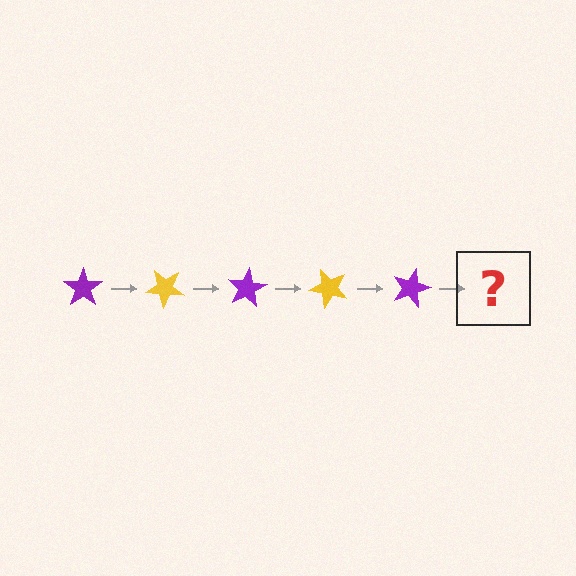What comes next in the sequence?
The next element should be a yellow star, rotated 200 degrees from the start.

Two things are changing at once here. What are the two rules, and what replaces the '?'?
The two rules are that it rotates 40 degrees each step and the color cycles through purple and yellow. The '?' should be a yellow star, rotated 200 degrees from the start.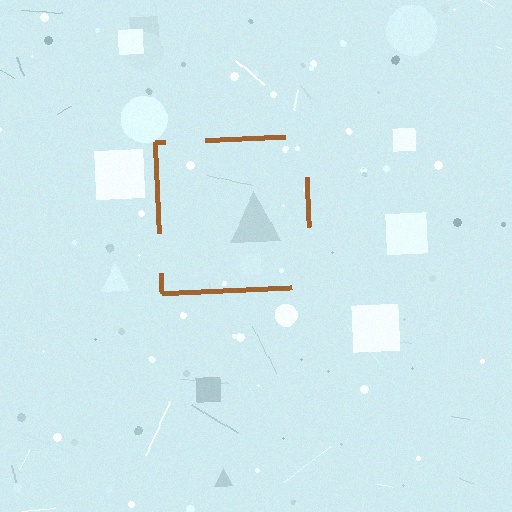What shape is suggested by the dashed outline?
The dashed outline suggests a square.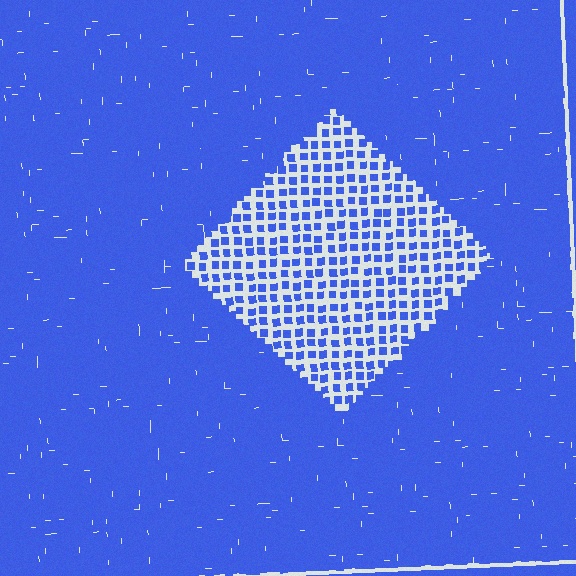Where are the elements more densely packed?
The elements are more densely packed outside the diamond boundary.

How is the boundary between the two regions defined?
The boundary is defined by a change in element density (approximately 2.9x ratio). All elements are the same color, size, and shape.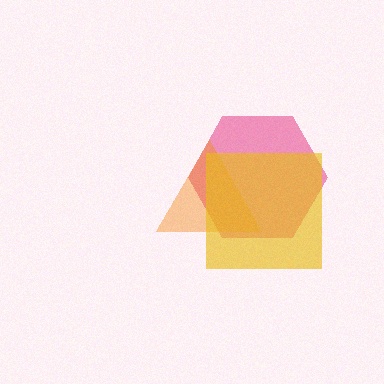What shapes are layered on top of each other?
The layered shapes are: a pink hexagon, an orange triangle, a yellow square.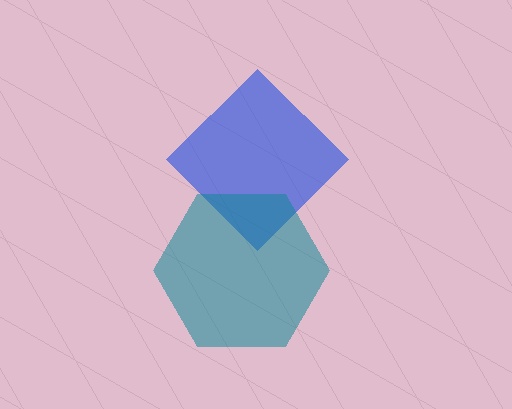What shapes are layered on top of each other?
The layered shapes are: a blue diamond, a teal hexagon.